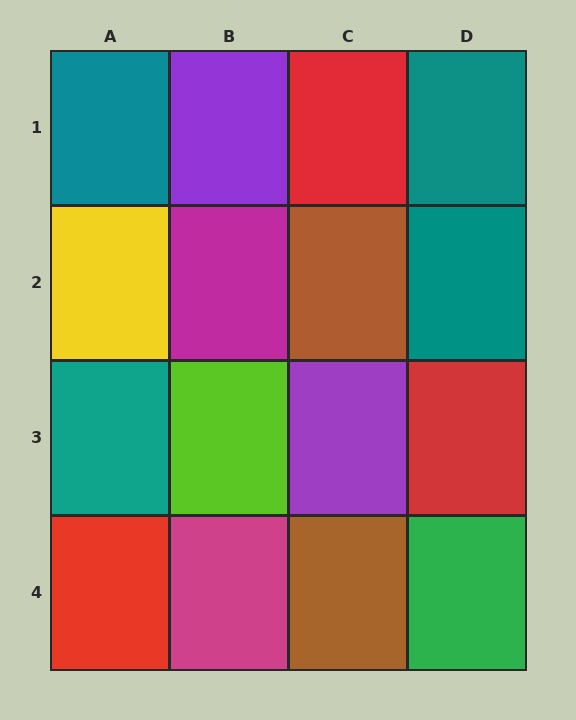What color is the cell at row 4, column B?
Magenta.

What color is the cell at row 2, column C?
Brown.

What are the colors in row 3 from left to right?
Teal, lime, purple, red.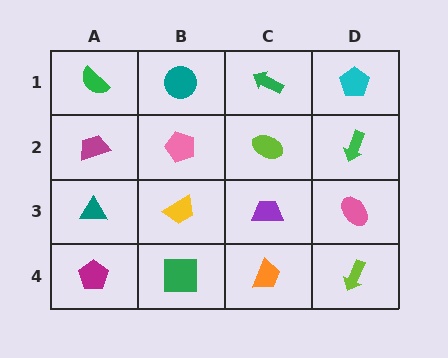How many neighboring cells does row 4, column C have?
3.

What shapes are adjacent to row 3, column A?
A magenta trapezoid (row 2, column A), a magenta pentagon (row 4, column A), a yellow trapezoid (row 3, column B).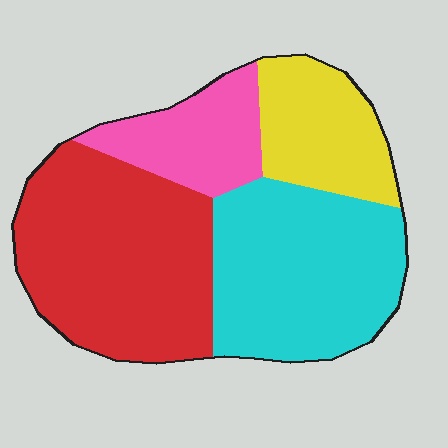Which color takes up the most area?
Red, at roughly 35%.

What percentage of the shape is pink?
Pink takes up about one eighth (1/8) of the shape.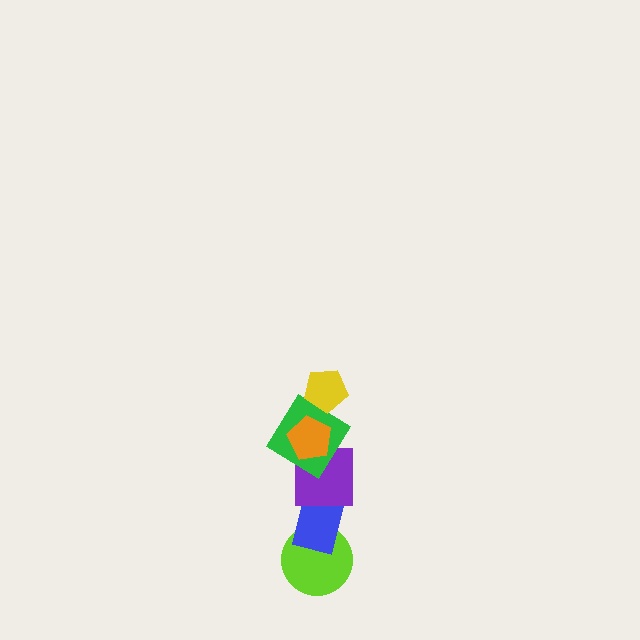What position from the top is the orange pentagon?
The orange pentagon is 2nd from the top.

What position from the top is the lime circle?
The lime circle is 6th from the top.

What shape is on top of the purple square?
The green diamond is on top of the purple square.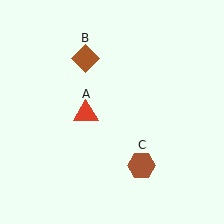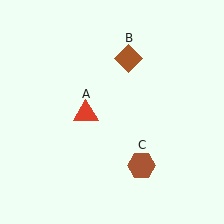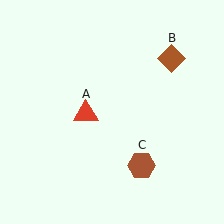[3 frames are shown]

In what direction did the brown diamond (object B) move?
The brown diamond (object B) moved right.